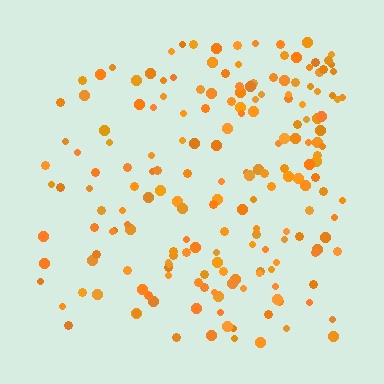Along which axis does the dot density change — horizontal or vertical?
Horizontal.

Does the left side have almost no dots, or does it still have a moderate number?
Still a moderate number, just noticeably fewer than the right.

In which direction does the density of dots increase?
From left to right, with the right side densest.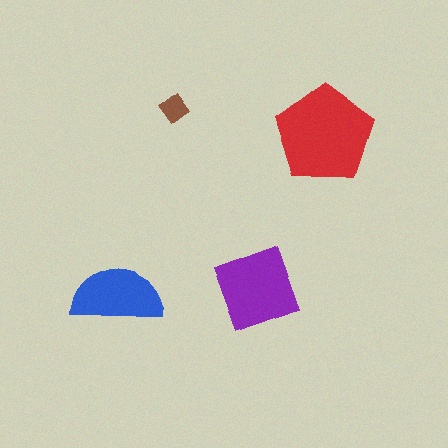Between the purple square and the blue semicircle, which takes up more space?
The purple square.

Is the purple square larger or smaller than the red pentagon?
Smaller.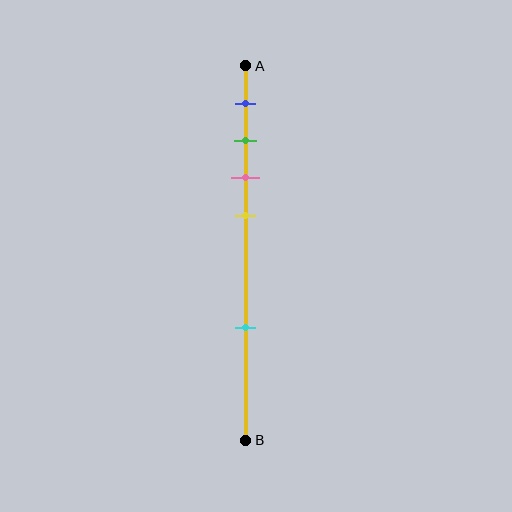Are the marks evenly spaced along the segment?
No, the marks are not evenly spaced.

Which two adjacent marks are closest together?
The green and pink marks are the closest adjacent pair.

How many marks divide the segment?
There are 5 marks dividing the segment.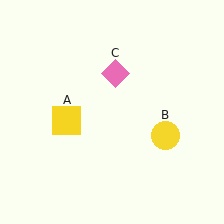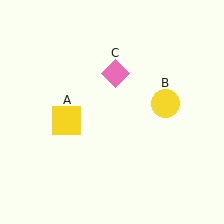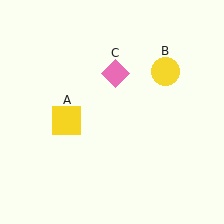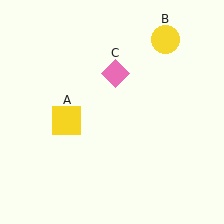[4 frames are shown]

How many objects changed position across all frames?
1 object changed position: yellow circle (object B).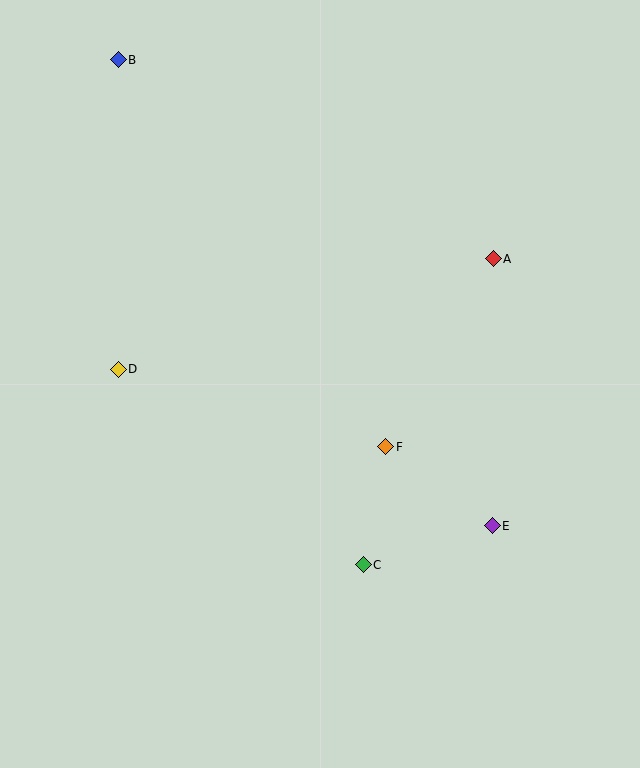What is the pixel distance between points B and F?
The distance between B and F is 471 pixels.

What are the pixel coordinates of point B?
Point B is at (118, 60).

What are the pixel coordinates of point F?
Point F is at (386, 447).